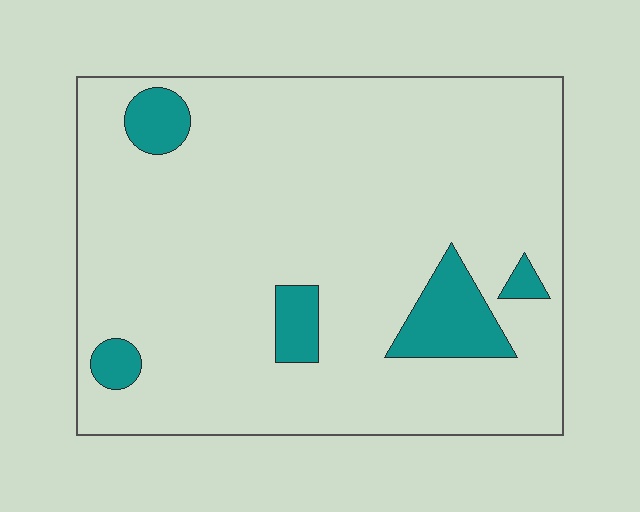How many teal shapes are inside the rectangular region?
5.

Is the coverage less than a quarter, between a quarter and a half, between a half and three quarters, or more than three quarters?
Less than a quarter.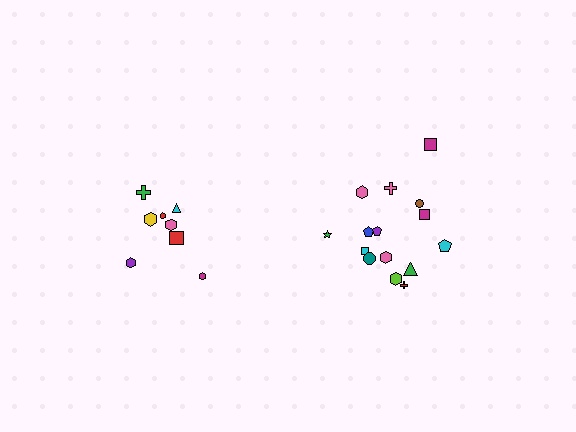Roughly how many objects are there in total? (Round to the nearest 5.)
Roughly 25 objects in total.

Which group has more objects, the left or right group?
The right group.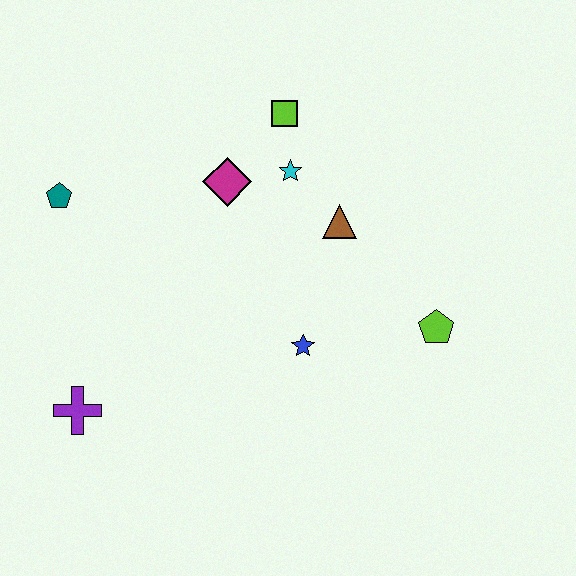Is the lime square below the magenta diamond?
No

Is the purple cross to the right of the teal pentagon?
Yes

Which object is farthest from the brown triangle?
The purple cross is farthest from the brown triangle.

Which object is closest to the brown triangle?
The cyan star is closest to the brown triangle.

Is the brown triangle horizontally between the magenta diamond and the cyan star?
No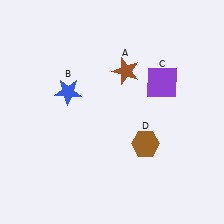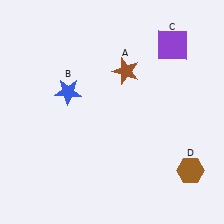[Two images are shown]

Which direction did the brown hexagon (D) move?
The brown hexagon (D) moved right.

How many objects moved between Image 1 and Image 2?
2 objects moved between the two images.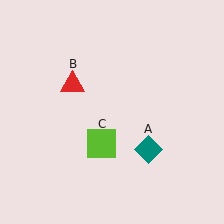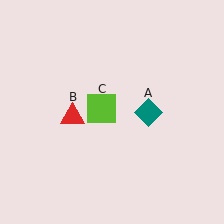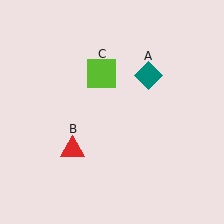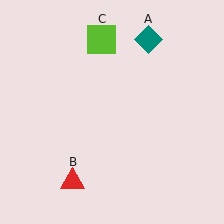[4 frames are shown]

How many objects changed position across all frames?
3 objects changed position: teal diamond (object A), red triangle (object B), lime square (object C).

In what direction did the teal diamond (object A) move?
The teal diamond (object A) moved up.